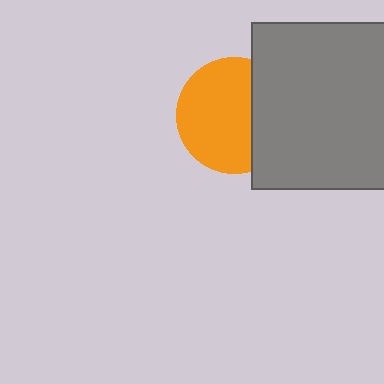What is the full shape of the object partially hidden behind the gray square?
The partially hidden object is an orange circle.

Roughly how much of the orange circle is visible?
Most of it is visible (roughly 68%).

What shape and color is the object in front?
The object in front is a gray square.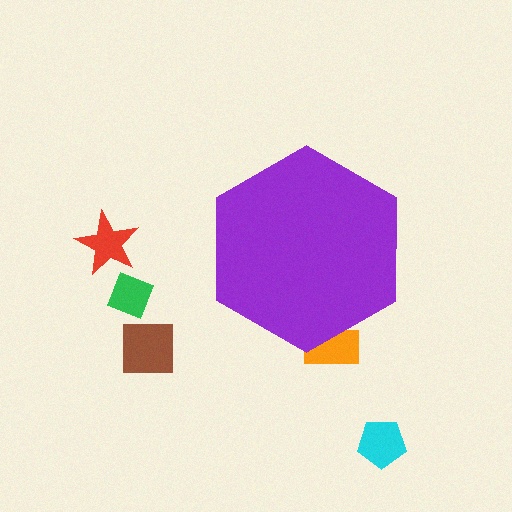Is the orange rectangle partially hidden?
Yes, the orange rectangle is partially hidden behind the purple hexagon.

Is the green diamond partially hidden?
No, the green diamond is fully visible.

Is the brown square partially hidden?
No, the brown square is fully visible.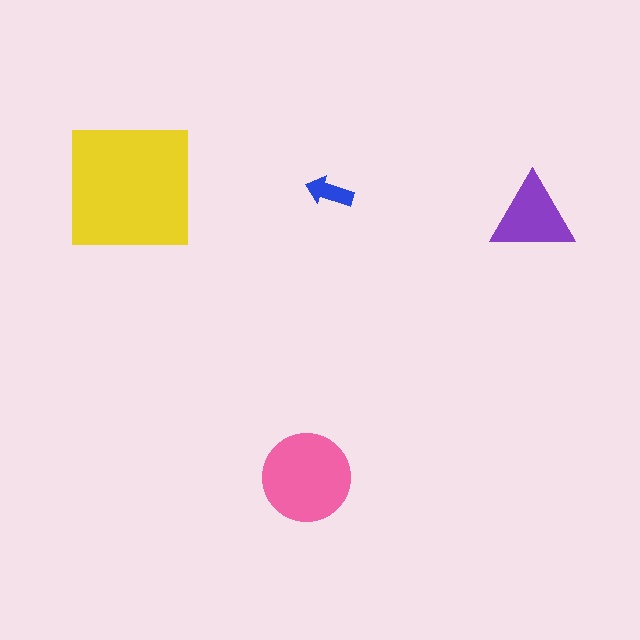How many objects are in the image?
There are 4 objects in the image.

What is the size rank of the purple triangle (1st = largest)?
3rd.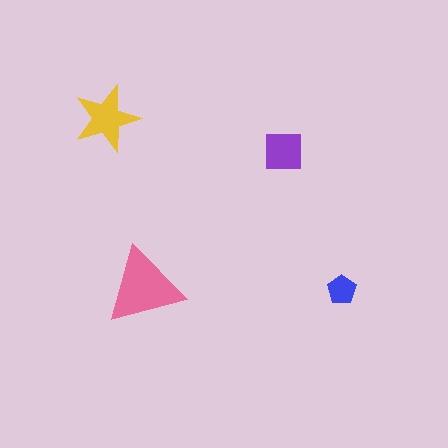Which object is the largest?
The pink triangle.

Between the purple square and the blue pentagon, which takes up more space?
The purple square.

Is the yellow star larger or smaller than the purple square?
Larger.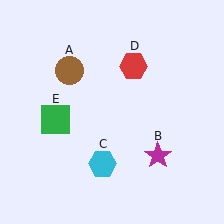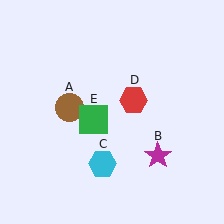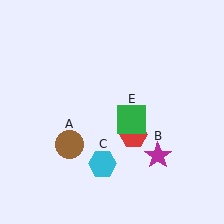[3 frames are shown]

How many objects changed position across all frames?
3 objects changed position: brown circle (object A), red hexagon (object D), green square (object E).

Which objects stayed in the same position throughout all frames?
Magenta star (object B) and cyan hexagon (object C) remained stationary.